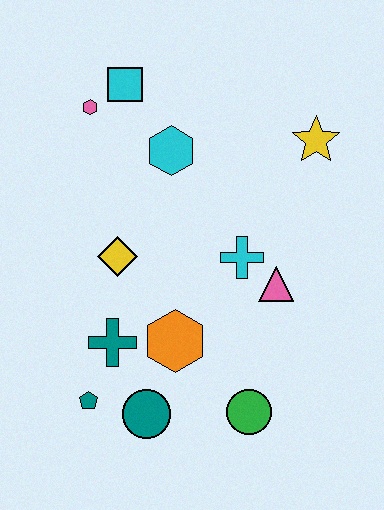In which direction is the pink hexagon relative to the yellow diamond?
The pink hexagon is above the yellow diamond.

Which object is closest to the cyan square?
The pink hexagon is closest to the cyan square.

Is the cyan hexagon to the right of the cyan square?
Yes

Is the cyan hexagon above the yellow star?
No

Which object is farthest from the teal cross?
The yellow star is farthest from the teal cross.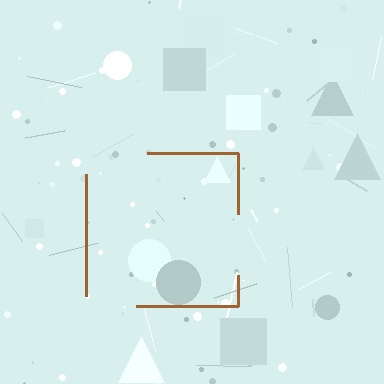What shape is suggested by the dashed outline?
The dashed outline suggests a square.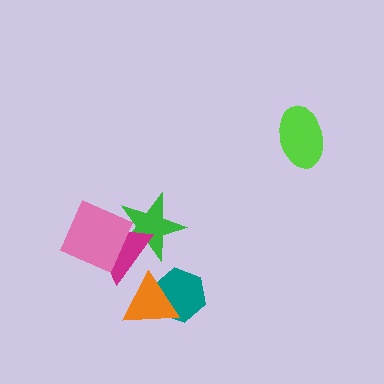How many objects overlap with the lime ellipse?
0 objects overlap with the lime ellipse.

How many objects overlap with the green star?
2 objects overlap with the green star.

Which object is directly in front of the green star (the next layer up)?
The magenta triangle is directly in front of the green star.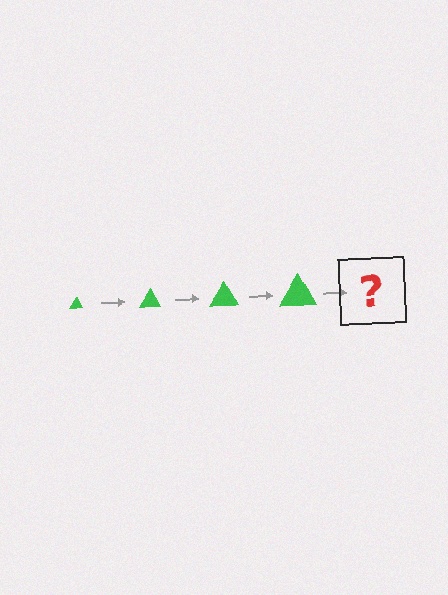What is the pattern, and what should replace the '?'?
The pattern is that the triangle gets progressively larger each step. The '?' should be a green triangle, larger than the previous one.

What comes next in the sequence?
The next element should be a green triangle, larger than the previous one.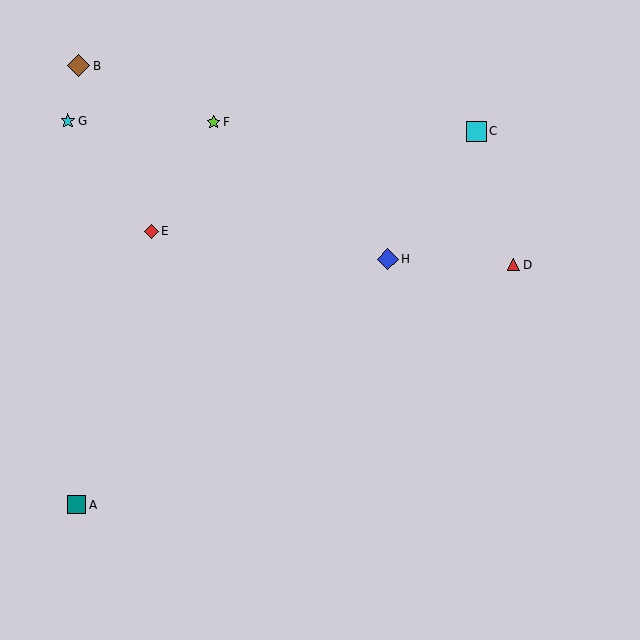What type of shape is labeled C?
Shape C is a cyan square.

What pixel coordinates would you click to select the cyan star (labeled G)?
Click at (68, 121) to select the cyan star G.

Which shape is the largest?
The brown diamond (labeled B) is the largest.